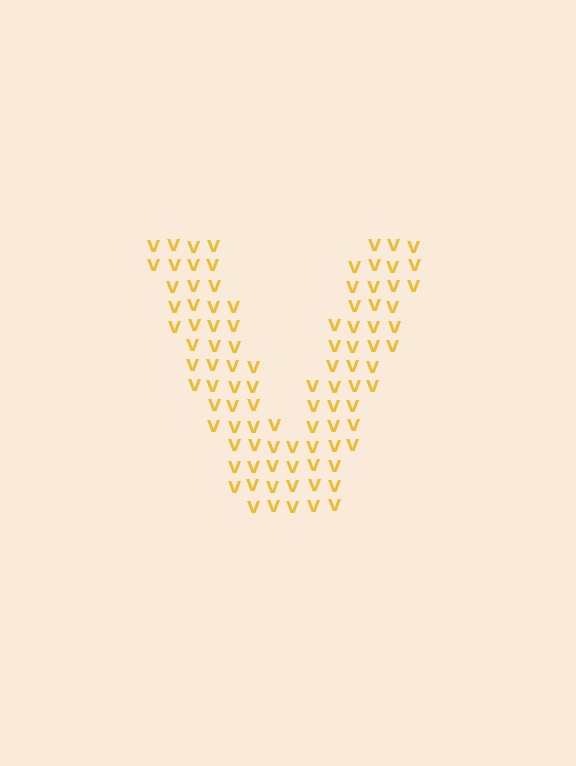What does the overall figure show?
The overall figure shows the letter V.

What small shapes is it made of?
It is made of small letter V's.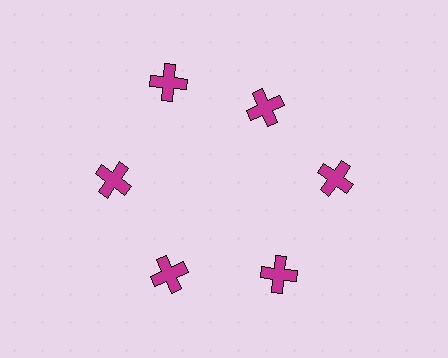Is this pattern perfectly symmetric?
No. The 6 magenta crosses are arranged in a ring, but one element near the 1 o'clock position is pulled inward toward the center, breaking the 6-fold rotational symmetry.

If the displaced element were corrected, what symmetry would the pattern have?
It would have 6-fold rotational symmetry — the pattern would map onto itself every 60 degrees.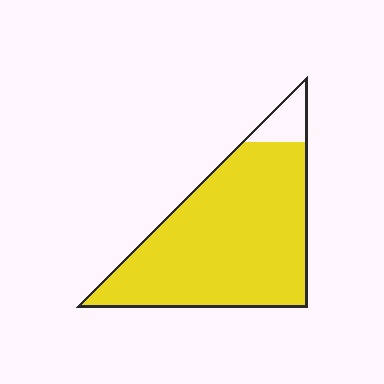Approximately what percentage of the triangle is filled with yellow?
Approximately 90%.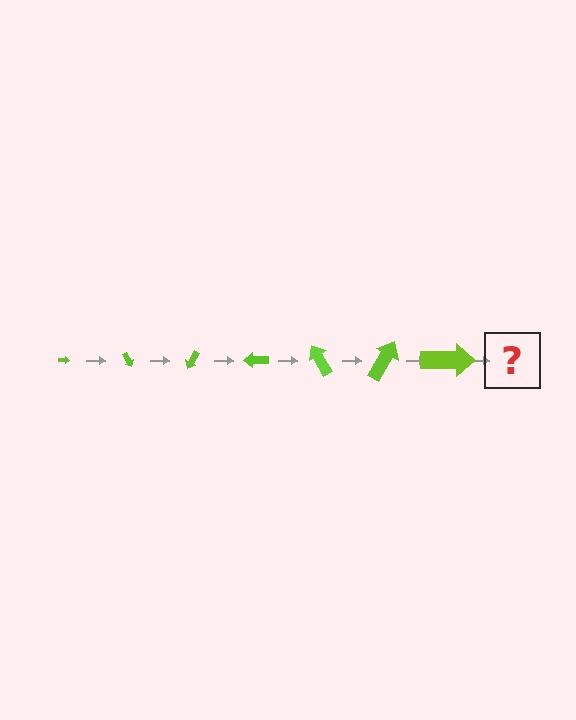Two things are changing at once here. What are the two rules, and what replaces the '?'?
The two rules are that the arrow grows larger each step and it rotates 60 degrees each step. The '?' should be an arrow, larger than the previous one and rotated 420 degrees from the start.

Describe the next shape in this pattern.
It should be an arrow, larger than the previous one and rotated 420 degrees from the start.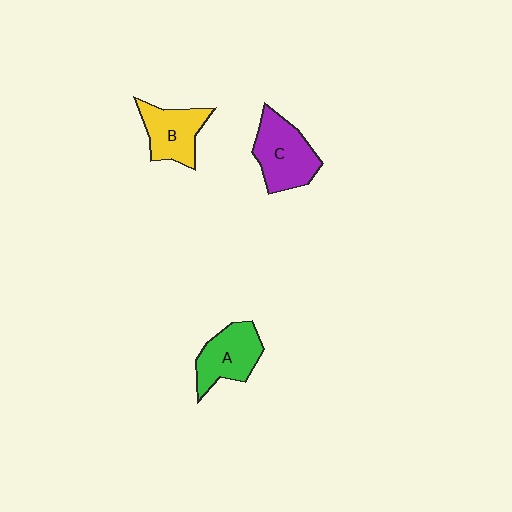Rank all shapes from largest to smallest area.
From largest to smallest: C (purple), A (green), B (yellow).